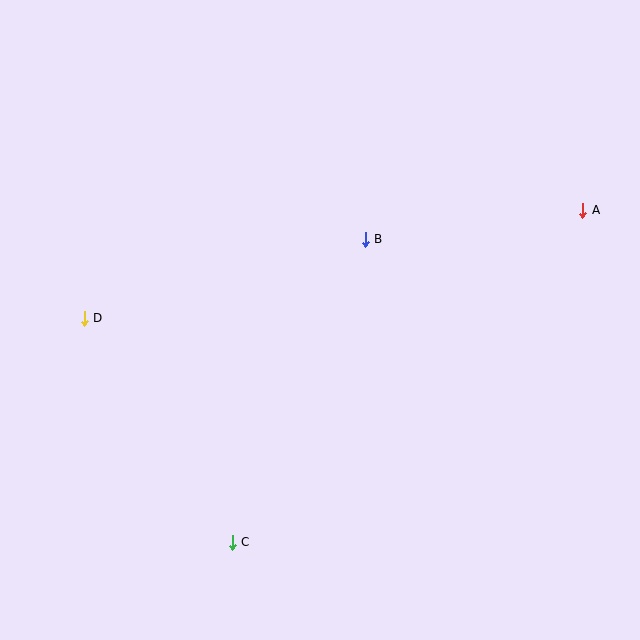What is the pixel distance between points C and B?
The distance between C and B is 331 pixels.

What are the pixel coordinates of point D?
Point D is at (84, 318).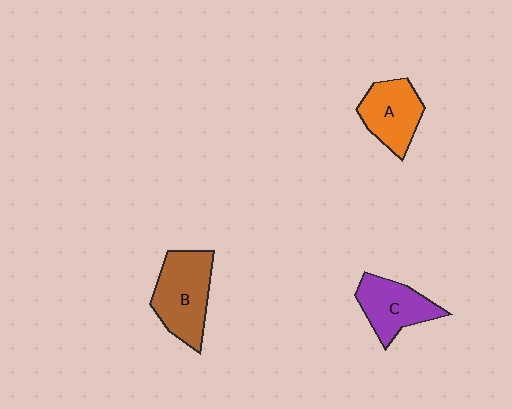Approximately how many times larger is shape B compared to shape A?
Approximately 1.3 times.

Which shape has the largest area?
Shape B (brown).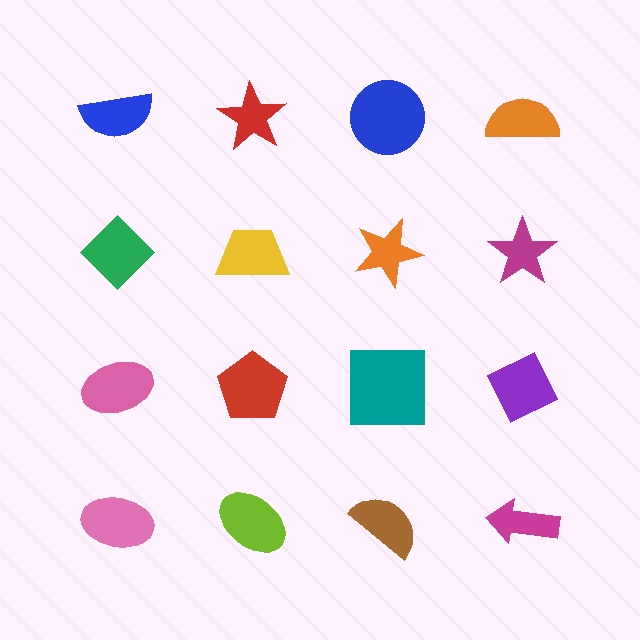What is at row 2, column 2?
A yellow trapezoid.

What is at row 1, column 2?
A red star.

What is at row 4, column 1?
A pink ellipse.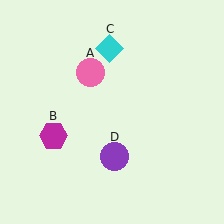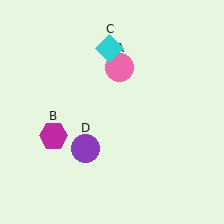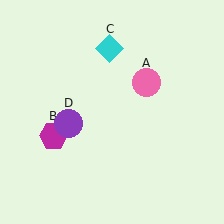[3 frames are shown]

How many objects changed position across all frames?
2 objects changed position: pink circle (object A), purple circle (object D).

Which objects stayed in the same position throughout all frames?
Magenta hexagon (object B) and cyan diamond (object C) remained stationary.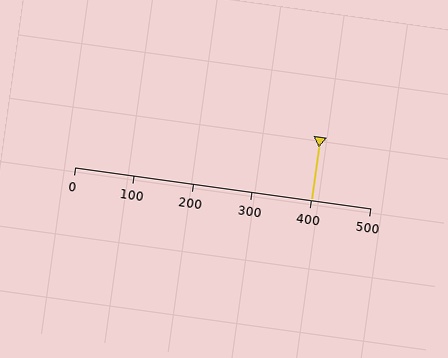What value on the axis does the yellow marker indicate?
The marker indicates approximately 400.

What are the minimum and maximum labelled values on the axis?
The axis runs from 0 to 500.